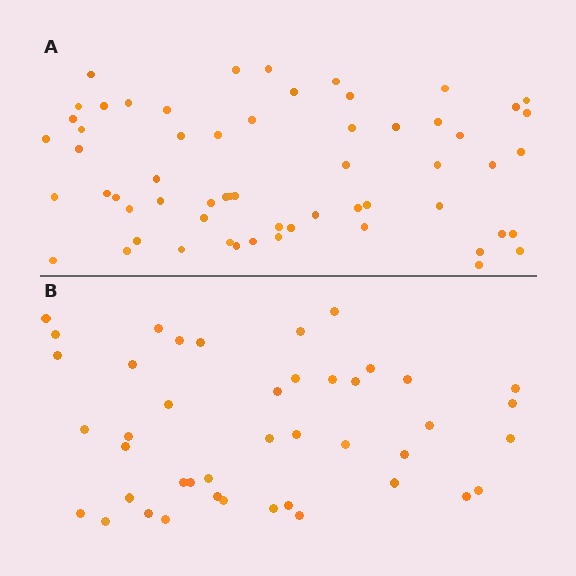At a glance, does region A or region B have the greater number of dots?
Region A (the top region) has more dots.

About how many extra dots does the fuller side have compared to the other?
Region A has approximately 15 more dots than region B.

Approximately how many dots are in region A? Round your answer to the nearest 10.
About 60 dots.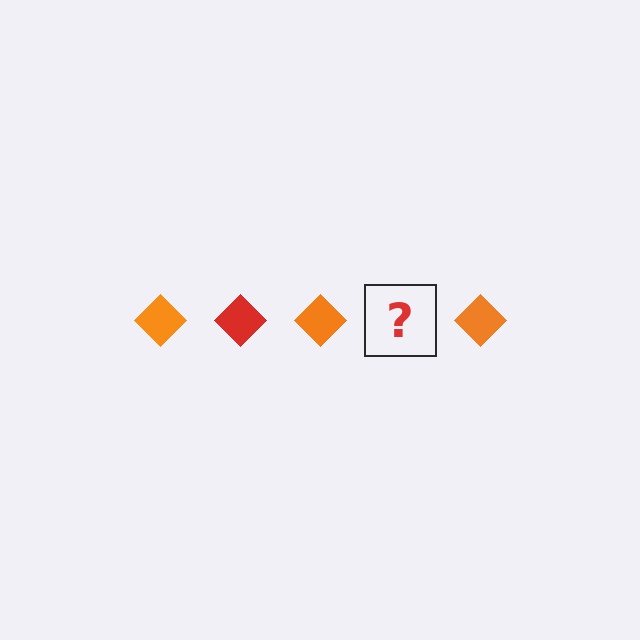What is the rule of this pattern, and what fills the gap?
The rule is that the pattern cycles through orange, red diamonds. The gap should be filled with a red diamond.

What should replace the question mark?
The question mark should be replaced with a red diamond.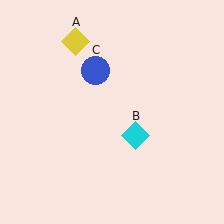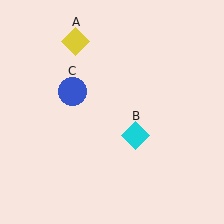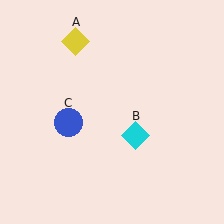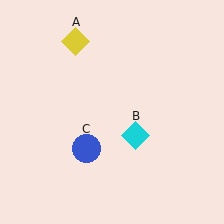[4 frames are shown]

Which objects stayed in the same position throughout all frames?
Yellow diamond (object A) and cyan diamond (object B) remained stationary.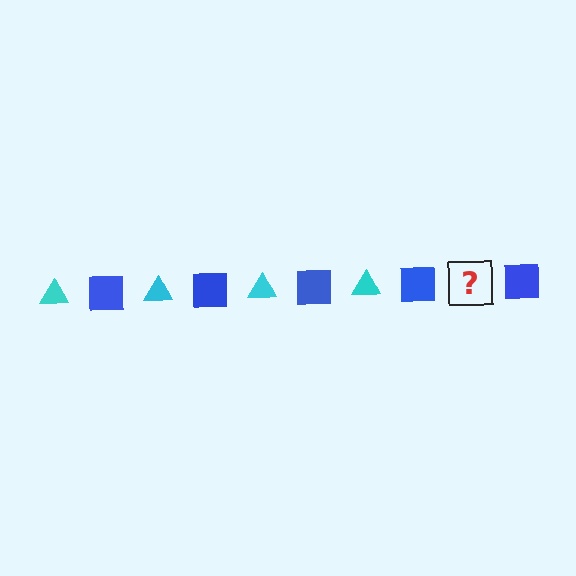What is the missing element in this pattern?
The missing element is a cyan triangle.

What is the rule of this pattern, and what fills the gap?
The rule is that the pattern alternates between cyan triangle and blue square. The gap should be filled with a cyan triangle.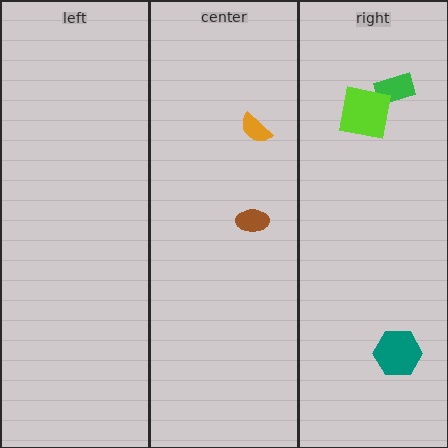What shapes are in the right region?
The green rectangle, the teal hexagon, the lime square.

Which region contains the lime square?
The right region.